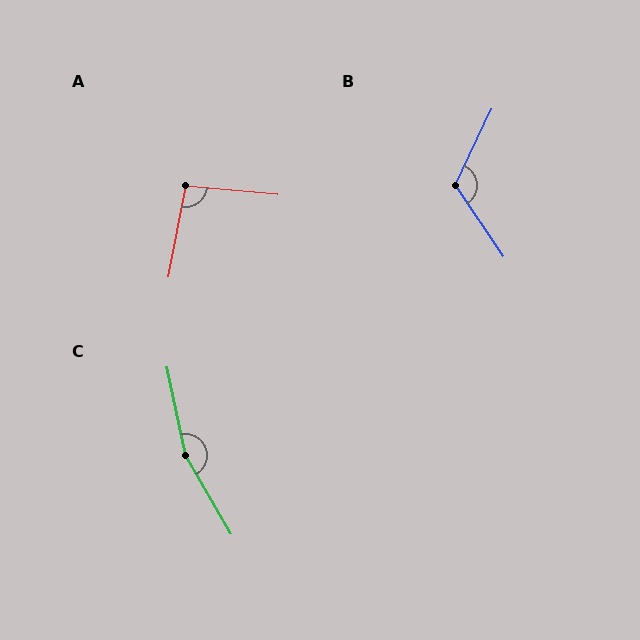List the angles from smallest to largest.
A (95°), B (121°), C (162°).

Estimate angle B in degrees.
Approximately 121 degrees.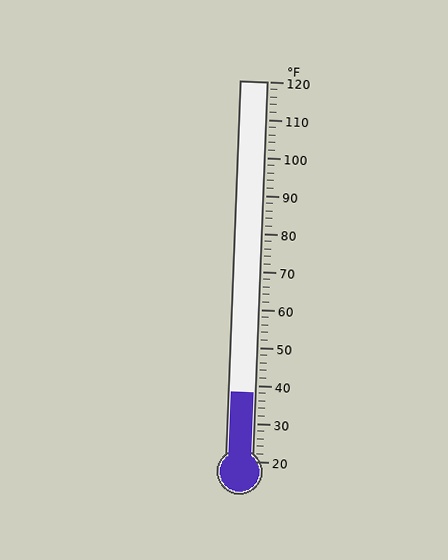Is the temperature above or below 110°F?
The temperature is below 110°F.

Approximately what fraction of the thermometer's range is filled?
The thermometer is filled to approximately 20% of its range.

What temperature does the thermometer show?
The thermometer shows approximately 38°F.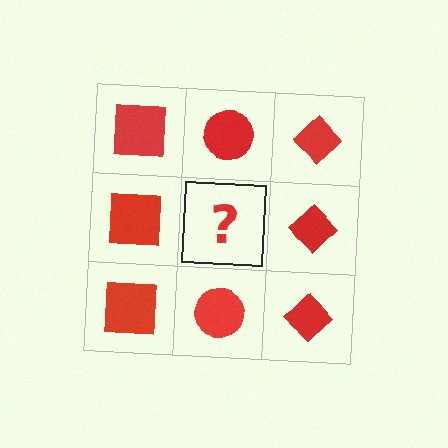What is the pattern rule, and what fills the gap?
The rule is that each column has a consistent shape. The gap should be filled with a red circle.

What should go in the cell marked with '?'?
The missing cell should contain a red circle.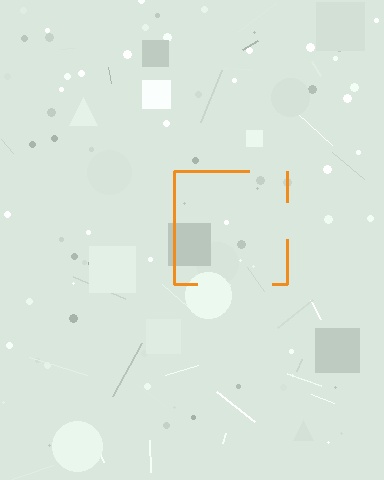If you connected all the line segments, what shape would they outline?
They would outline a square.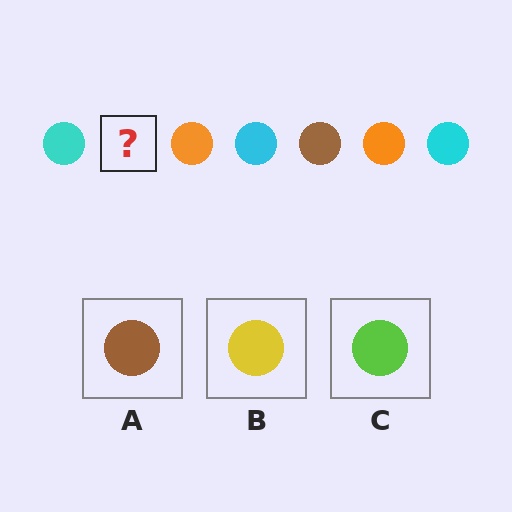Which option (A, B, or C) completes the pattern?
A.